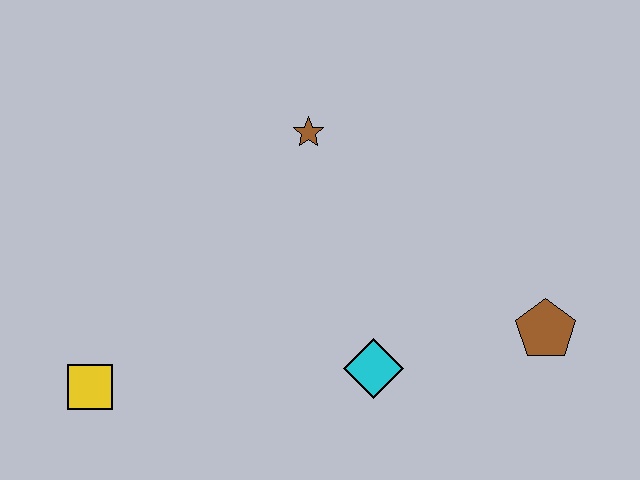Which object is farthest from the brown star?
The yellow square is farthest from the brown star.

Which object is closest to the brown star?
The cyan diamond is closest to the brown star.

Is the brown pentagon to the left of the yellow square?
No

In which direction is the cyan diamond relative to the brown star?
The cyan diamond is below the brown star.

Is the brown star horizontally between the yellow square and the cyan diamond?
Yes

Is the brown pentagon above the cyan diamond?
Yes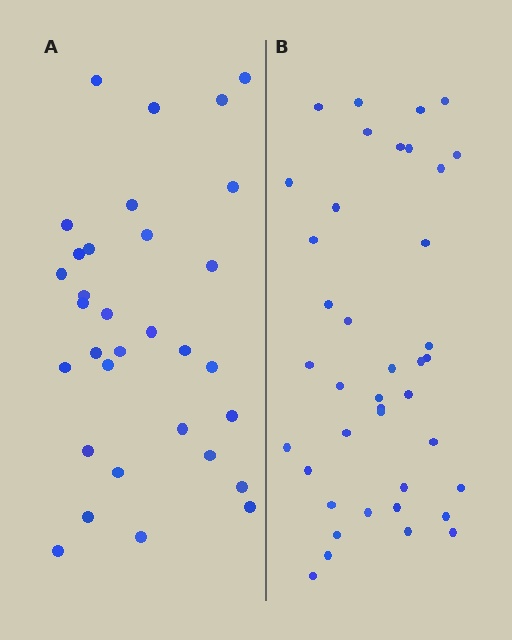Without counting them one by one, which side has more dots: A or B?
Region B (the right region) has more dots.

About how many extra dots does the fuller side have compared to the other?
Region B has roughly 8 or so more dots than region A.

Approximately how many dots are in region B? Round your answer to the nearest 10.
About 40 dots.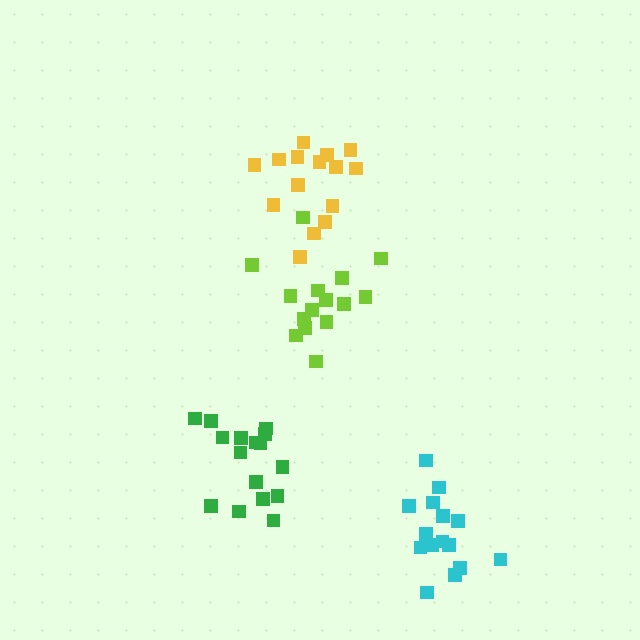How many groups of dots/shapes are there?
There are 4 groups.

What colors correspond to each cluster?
The clusters are colored: yellow, green, cyan, lime.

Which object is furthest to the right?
The cyan cluster is rightmost.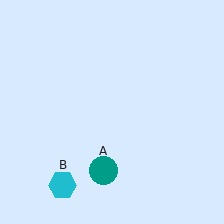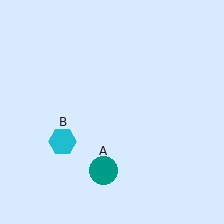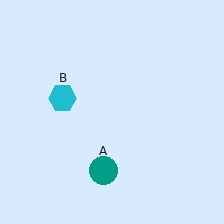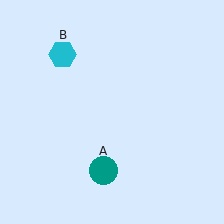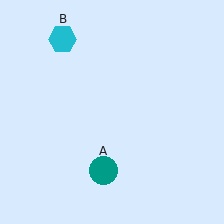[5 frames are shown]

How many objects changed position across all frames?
1 object changed position: cyan hexagon (object B).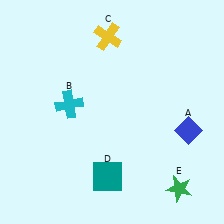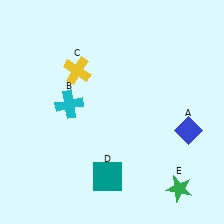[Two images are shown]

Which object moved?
The yellow cross (C) moved down.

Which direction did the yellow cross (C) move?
The yellow cross (C) moved down.